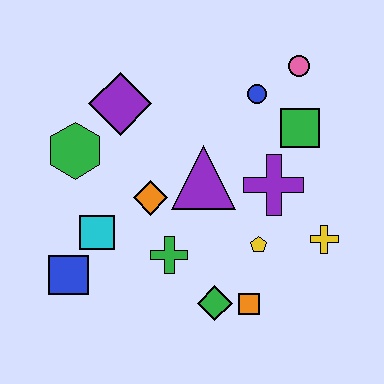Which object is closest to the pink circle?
The blue circle is closest to the pink circle.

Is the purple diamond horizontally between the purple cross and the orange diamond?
No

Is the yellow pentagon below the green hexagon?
Yes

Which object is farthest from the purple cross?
The blue square is farthest from the purple cross.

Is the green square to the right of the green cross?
Yes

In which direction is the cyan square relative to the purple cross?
The cyan square is to the left of the purple cross.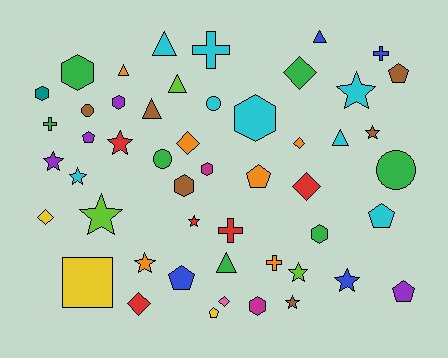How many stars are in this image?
There are 11 stars.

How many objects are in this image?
There are 50 objects.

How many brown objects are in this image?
There are 6 brown objects.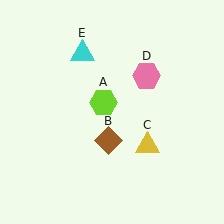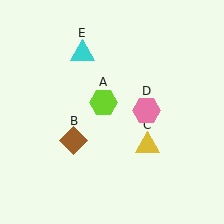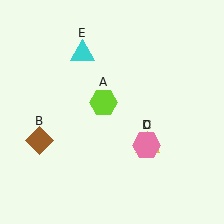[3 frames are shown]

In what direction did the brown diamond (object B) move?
The brown diamond (object B) moved left.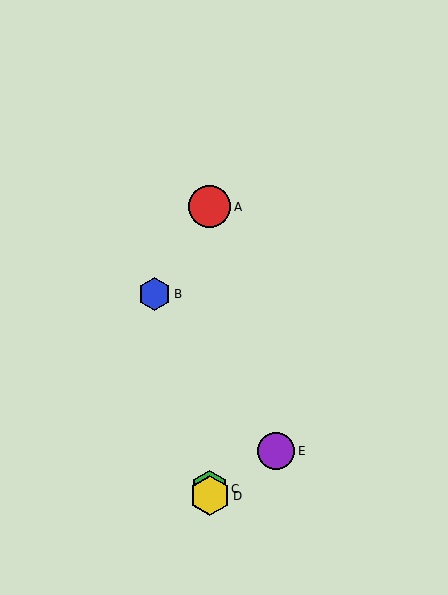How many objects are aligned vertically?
3 objects (A, C, D) are aligned vertically.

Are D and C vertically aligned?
Yes, both are at x≈210.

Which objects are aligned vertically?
Objects A, C, D are aligned vertically.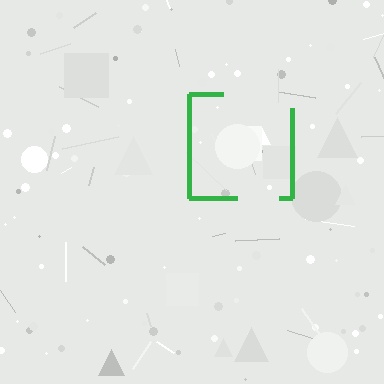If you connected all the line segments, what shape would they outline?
They would outline a square.